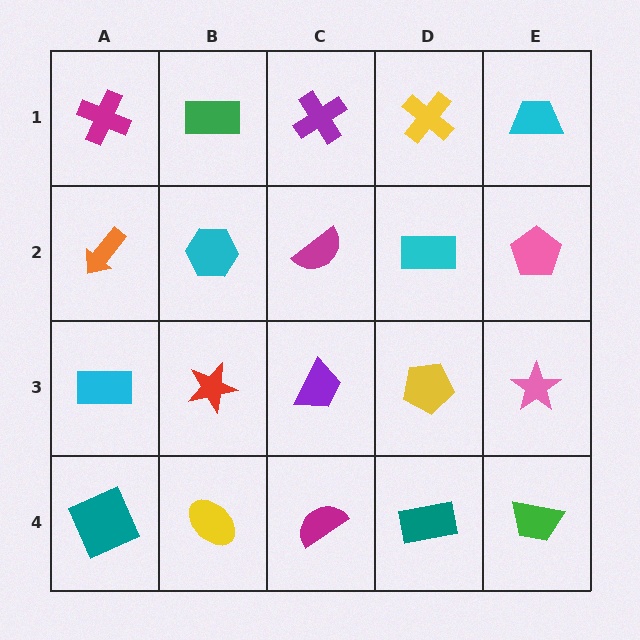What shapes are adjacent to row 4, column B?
A red star (row 3, column B), a teal square (row 4, column A), a magenta semicircle (row 4, column C).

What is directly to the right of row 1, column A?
A green rectangle.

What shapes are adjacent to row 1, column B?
A cyan hexagon (row 2, column B), a magenta cross (row 1, column A), a purple cross (row 1, column C).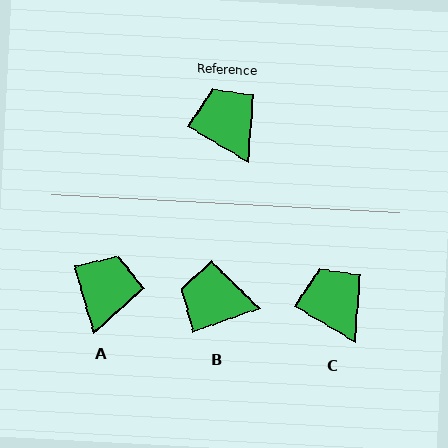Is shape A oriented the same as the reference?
No, it is off by about 44 degrees.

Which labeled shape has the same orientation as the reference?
C.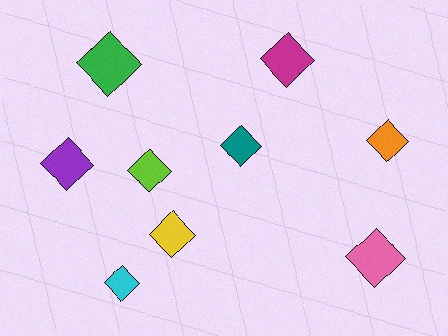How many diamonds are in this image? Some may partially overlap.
There are 9 diamonds.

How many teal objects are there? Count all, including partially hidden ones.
There is 1 teal object.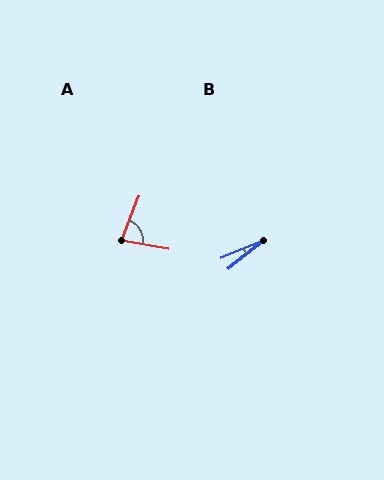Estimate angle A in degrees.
Approximately 78 degrees.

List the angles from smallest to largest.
B (16°), A (78°).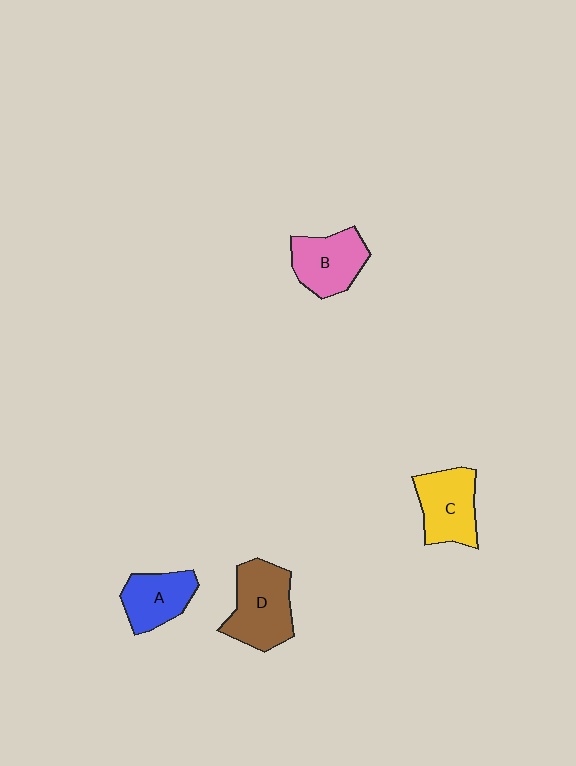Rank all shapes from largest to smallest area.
From largest to smallest: D (brown), C (yellow), B (pink), A (blue).